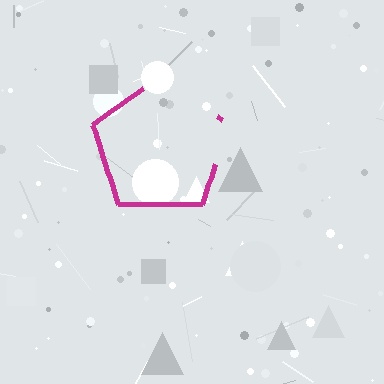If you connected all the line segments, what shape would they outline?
They would outline a pentagon.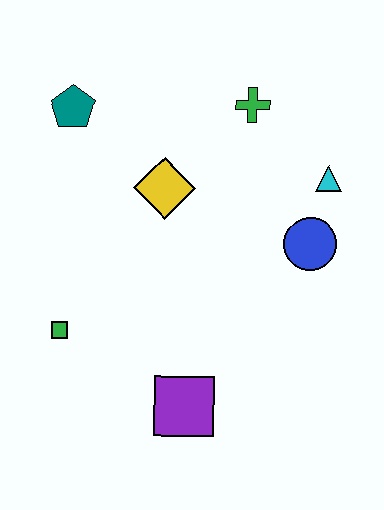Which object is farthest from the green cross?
The purple square is farthest from the green cross.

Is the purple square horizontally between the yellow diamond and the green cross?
Yes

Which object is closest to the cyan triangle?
The blue circle is closest to the cyan triangle.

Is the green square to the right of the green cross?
No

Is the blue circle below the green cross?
Yes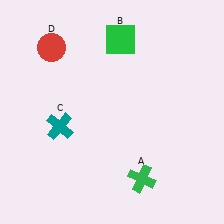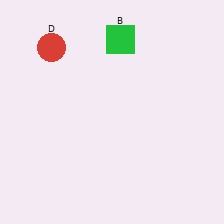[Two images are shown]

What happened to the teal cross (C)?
The teal cross (C) was removed in Image 2. It was in the bottom-left area of Image 1.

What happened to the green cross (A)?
The green cross (A) was removed in Image 2. It was in the bottom-right area of Image 1.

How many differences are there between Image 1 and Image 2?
There are 2 differences between the two images.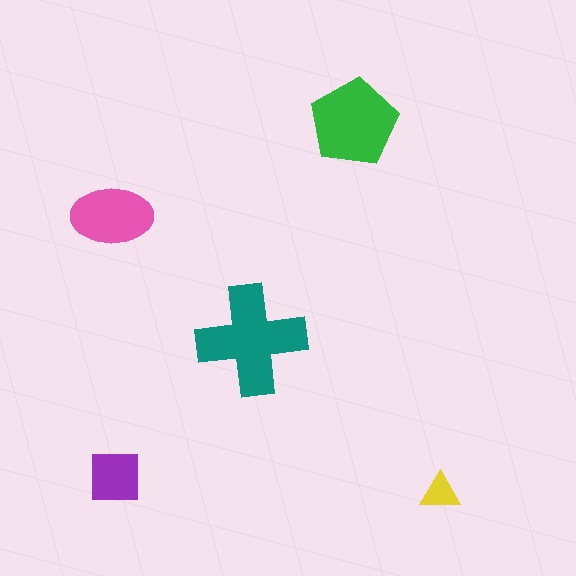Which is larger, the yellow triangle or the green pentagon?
The green pentagon.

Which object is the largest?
The teal cross.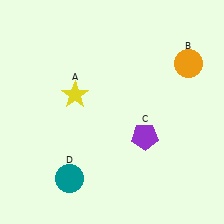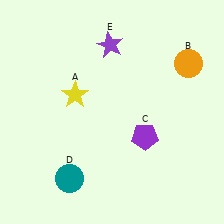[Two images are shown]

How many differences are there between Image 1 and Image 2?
There is 1 difference between the two images.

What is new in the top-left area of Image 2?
A purple star (E) was added in the top-left area of Image 2.